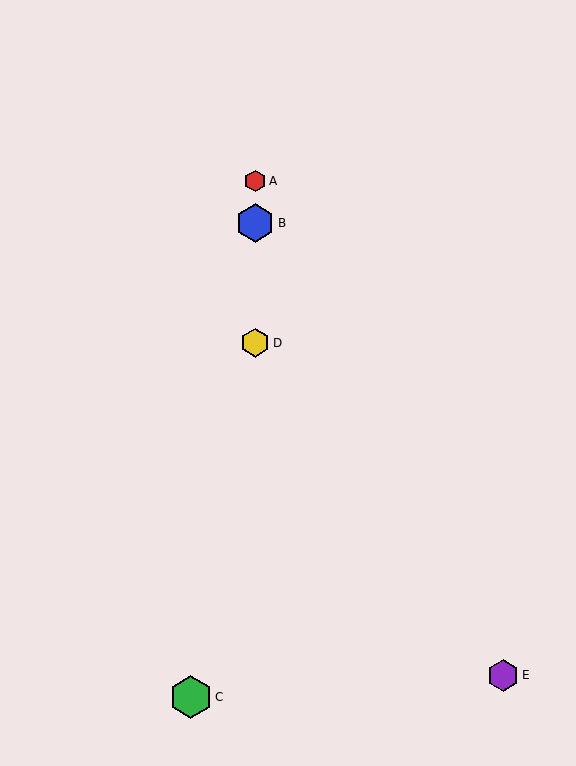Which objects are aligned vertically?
Objects A, B, D are aligned vertically.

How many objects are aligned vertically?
3 objects (A, B, D) are aligned vertically.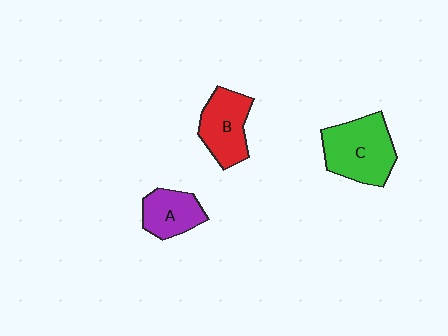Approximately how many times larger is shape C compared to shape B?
Approximately 1.3 times.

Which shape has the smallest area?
Shape A (purple).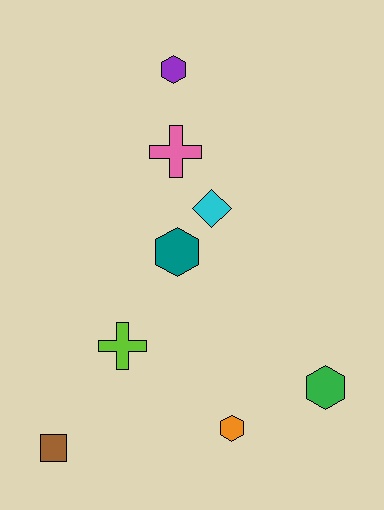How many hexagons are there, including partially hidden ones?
There are 4 hexagons.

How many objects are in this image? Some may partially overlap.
There are 8 objects.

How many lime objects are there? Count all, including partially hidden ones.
There is 1 lime object.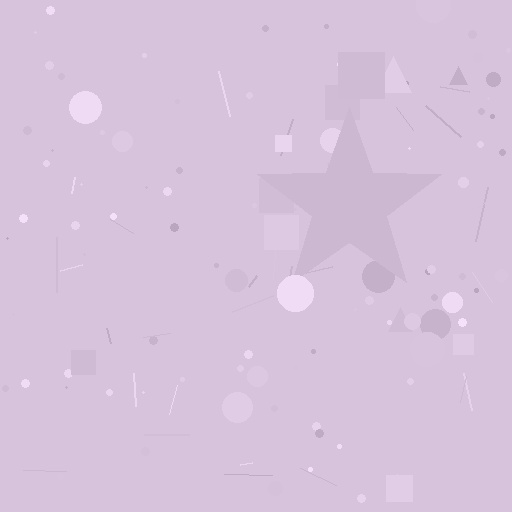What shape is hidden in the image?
A star is hidden in the image.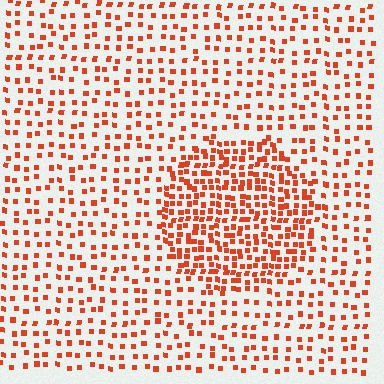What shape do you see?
I see a circle.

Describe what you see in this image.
The image contains small red elements arranged at two different densities. A circle-shaped region is visible where the elements are more densely packed than the surrounding area.